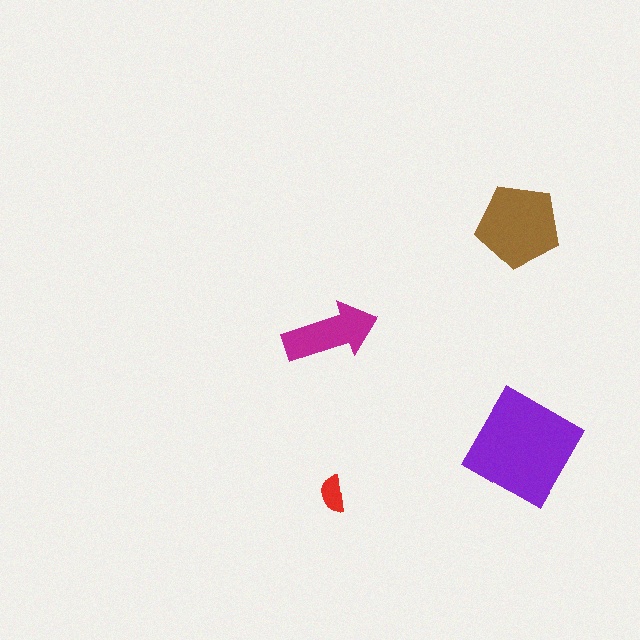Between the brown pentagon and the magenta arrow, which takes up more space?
The brown pentagon.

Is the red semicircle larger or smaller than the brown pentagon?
Smaller.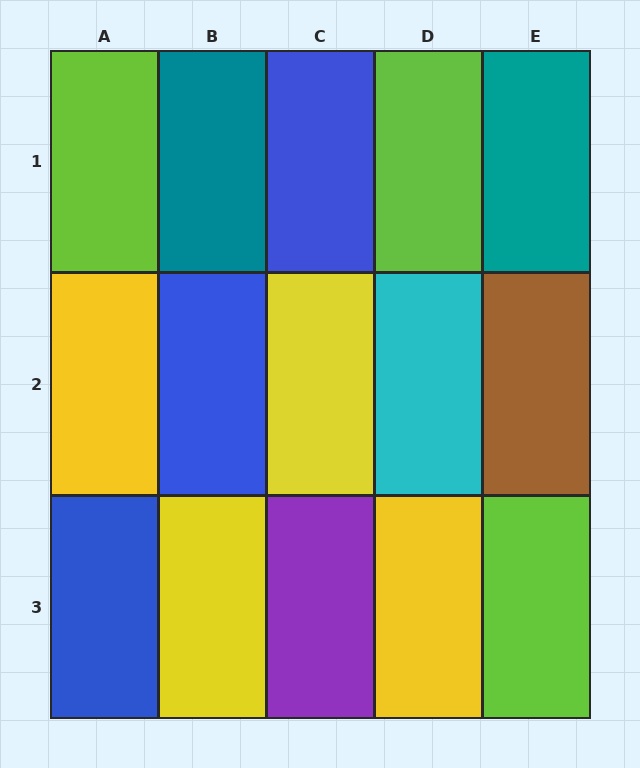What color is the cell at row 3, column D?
Yellow.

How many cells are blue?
3 cells are blue.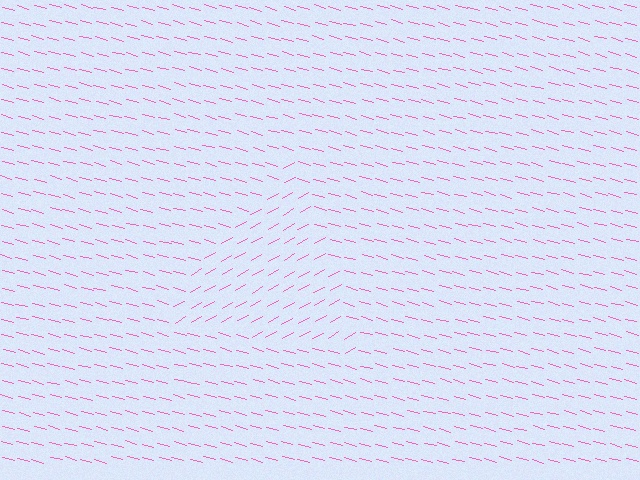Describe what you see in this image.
The image is filled with small pink line segments. A triangle region in the image has lines oriented differently from the surrounding lines, creating a visible texture boundary.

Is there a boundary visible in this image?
Yes, there is a texture boundary formed by a change in line orientation.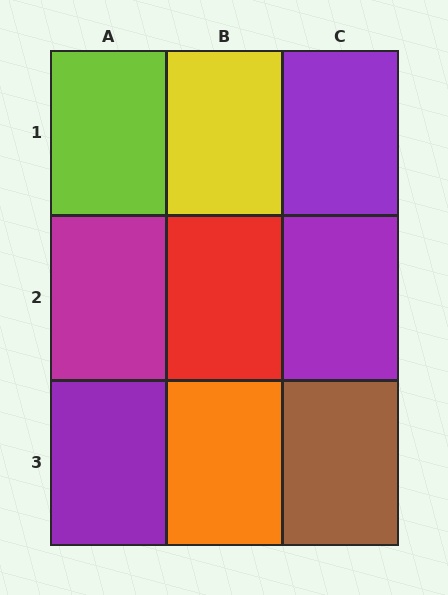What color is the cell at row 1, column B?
Yellow.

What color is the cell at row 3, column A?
Purple.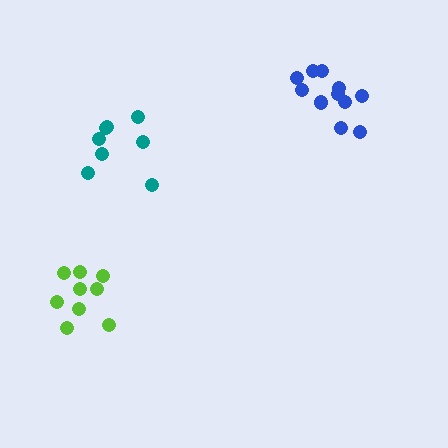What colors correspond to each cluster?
The clusters are colored: lime, teal, blue.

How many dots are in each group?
Group 1: 9 dots, Group 2: 8 dots, Group 3: 11 dots (28 total).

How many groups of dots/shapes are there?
There are 3 groups.